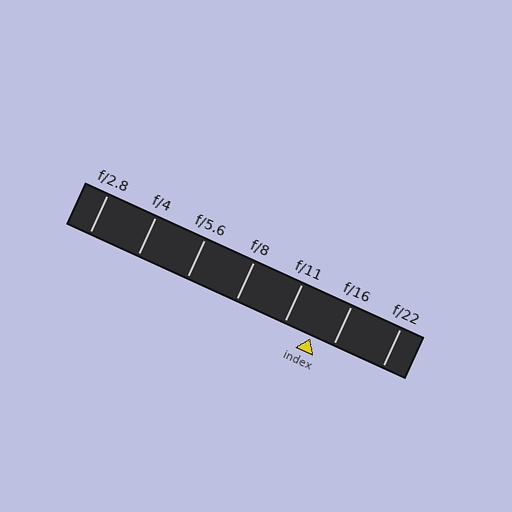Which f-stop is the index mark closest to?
The index mark is closest to f/16.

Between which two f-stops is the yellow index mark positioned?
The index mark is between f/11 and f/16.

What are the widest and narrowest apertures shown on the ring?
The widest aperture shown is f/2.8 and the narrowest is f/22.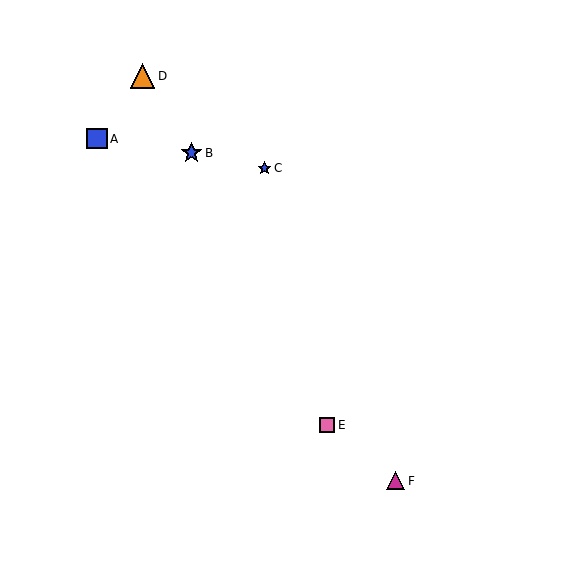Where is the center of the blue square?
The center of the blue square is at (97, 139).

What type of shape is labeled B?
Shape B is a blue star.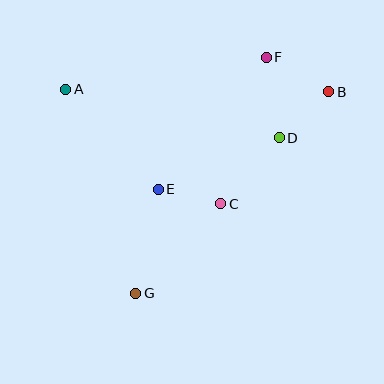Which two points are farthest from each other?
Points B and G are farthest from each other.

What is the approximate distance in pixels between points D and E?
The distance between D and E is approximately 131 pixels.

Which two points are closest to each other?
Points C and E are closest to each other.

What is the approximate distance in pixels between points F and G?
The distance between F and G is approximately 270 pixels.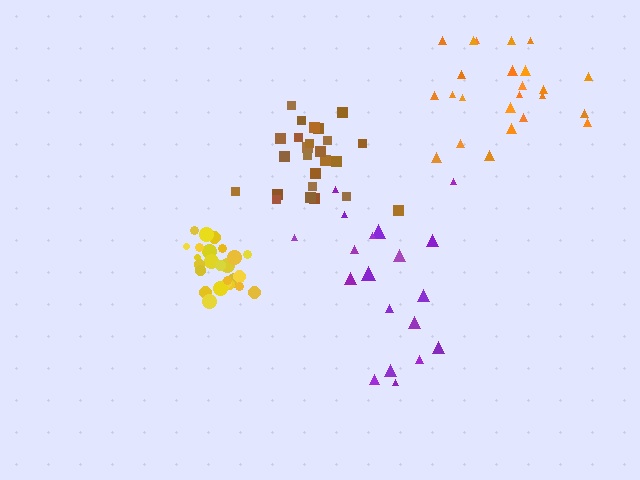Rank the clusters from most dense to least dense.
yellow, brown, orange, purple.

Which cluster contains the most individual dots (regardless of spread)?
Yellow (26).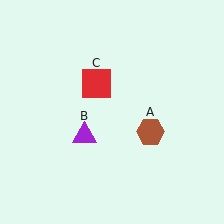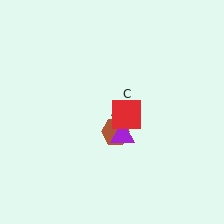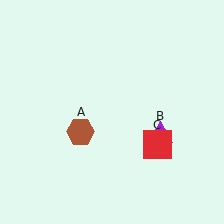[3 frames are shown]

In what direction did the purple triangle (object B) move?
The purple triangle (object B) moved right.